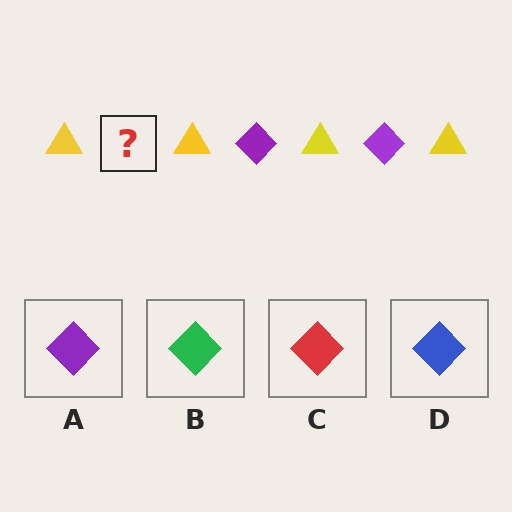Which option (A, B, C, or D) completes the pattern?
A.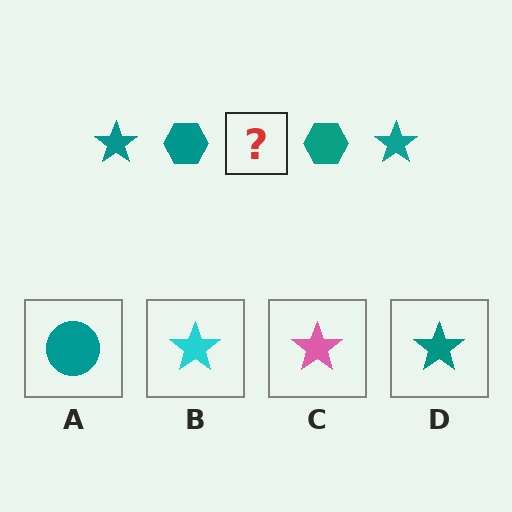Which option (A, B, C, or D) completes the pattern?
D.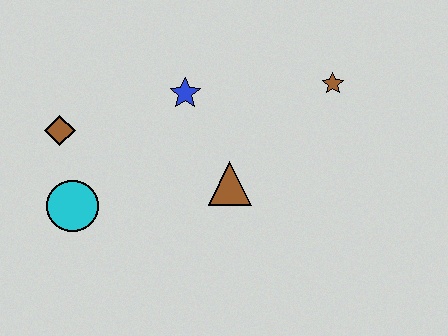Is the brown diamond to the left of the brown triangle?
Yes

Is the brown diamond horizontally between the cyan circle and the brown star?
No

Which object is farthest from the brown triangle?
The brown diamond is farthest from the brown triangle.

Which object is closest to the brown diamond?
The cyan circle is closest to the brown diamond.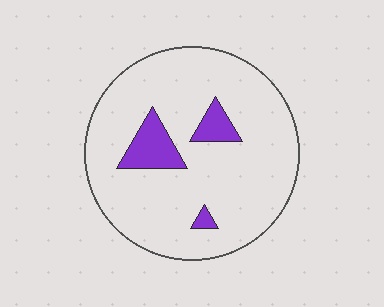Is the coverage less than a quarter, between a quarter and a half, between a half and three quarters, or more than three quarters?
Less than a quarter.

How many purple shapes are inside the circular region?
3.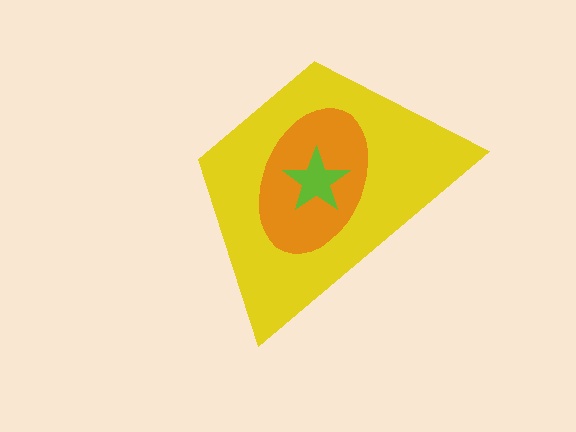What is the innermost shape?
The lime star.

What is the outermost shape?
The yellow trapezoid.